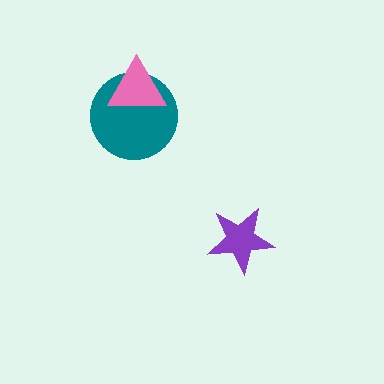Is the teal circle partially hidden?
Yes, it is partially covered by another shape.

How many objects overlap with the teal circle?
1 object overlaps with the teal circle.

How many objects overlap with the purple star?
0 objects overlap with the purple star.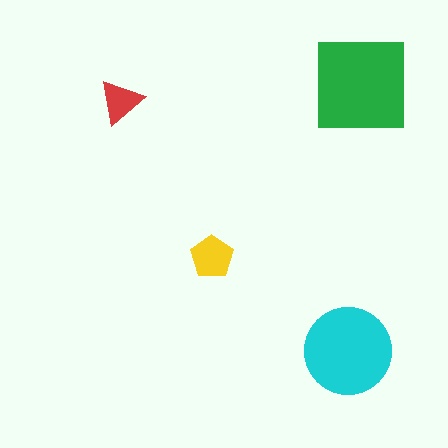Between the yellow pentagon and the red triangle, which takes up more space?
The yellow pentagon.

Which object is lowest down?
The cyan circle is bottommost.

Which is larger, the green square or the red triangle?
The green square.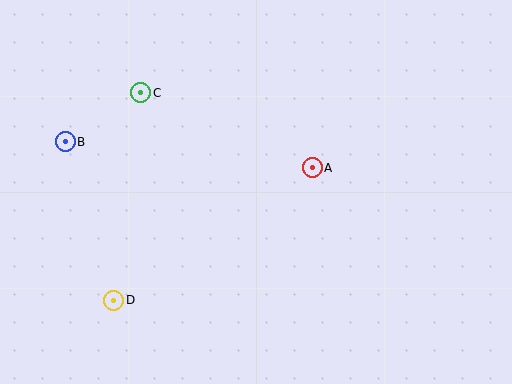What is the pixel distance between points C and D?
The distance between C and D is 209 pixels.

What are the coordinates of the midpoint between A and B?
The midpoint between A and B is at (189, 155).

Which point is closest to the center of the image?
Point A at (312, 168) is closest to the center.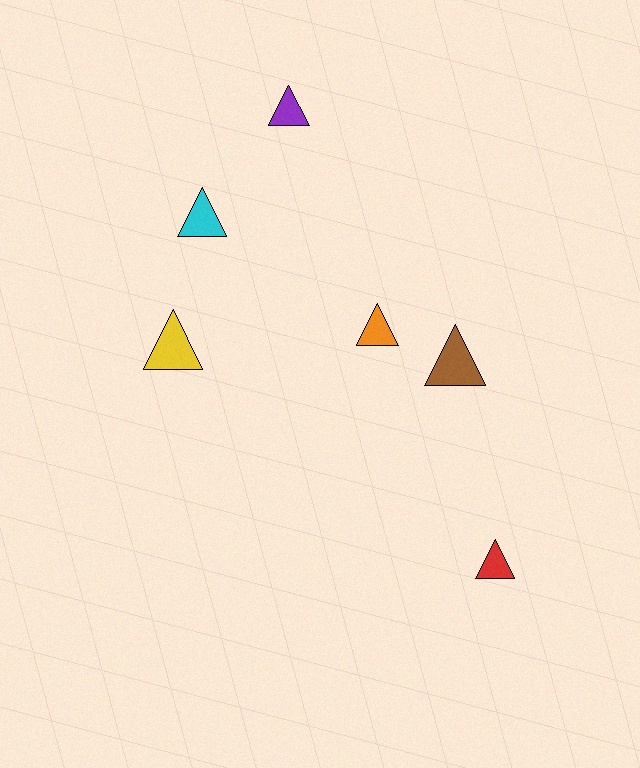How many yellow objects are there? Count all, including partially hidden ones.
There is 1 yellow object.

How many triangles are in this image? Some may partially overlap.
There are 6 triangles.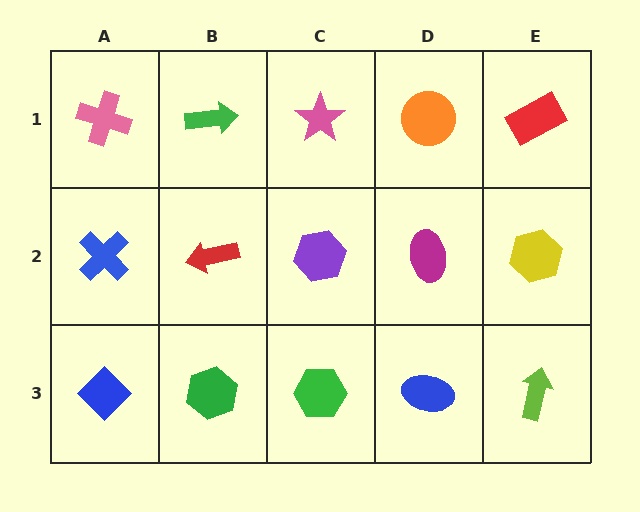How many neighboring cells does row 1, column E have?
2.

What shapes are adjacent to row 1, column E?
A yellow hexagon (row 2, column E), an orange circle (row 1, column D).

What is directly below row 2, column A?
A blue diamond.